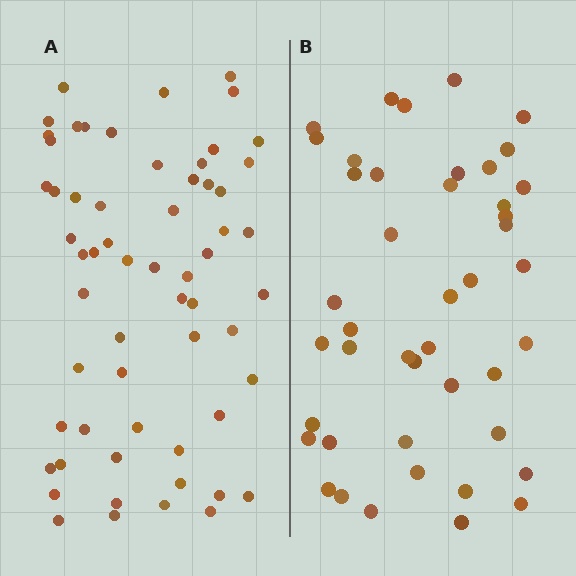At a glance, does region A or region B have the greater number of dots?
Region A (the left region) has more dots.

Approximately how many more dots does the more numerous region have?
Region A has approximately 15 more dots than region B.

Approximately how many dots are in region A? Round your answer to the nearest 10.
About 60 dots.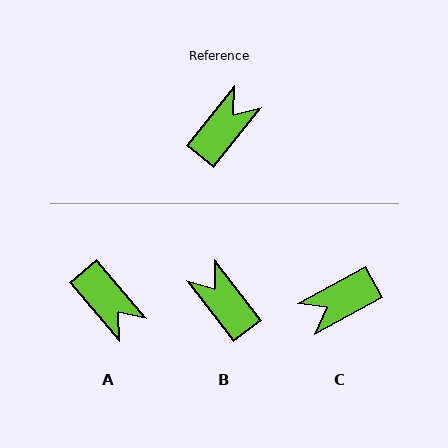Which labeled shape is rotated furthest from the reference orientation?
C, about 157 degrees away.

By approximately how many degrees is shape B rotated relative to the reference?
Approximately 76 degrees counter-clockwise.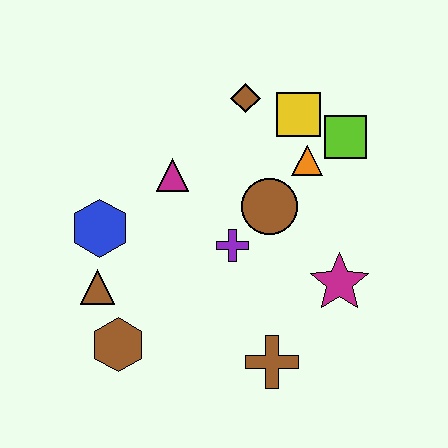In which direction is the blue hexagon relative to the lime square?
The blue hexagon is to the left of the lime square.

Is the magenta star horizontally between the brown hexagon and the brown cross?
No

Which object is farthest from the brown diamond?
The brown hexagon is farthest from the brown diamond.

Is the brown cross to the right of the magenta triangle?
Yes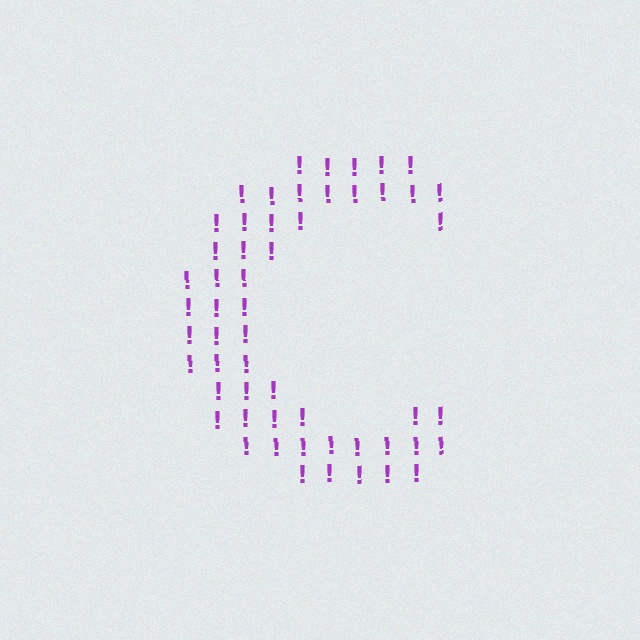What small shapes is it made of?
It is made of small exclamation marks.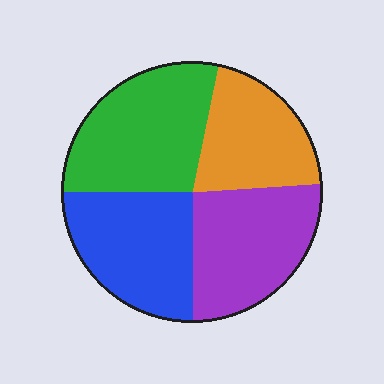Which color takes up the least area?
Orange, at roughly 20%.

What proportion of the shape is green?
Green takes up about one quarter (1/4) of the shape.